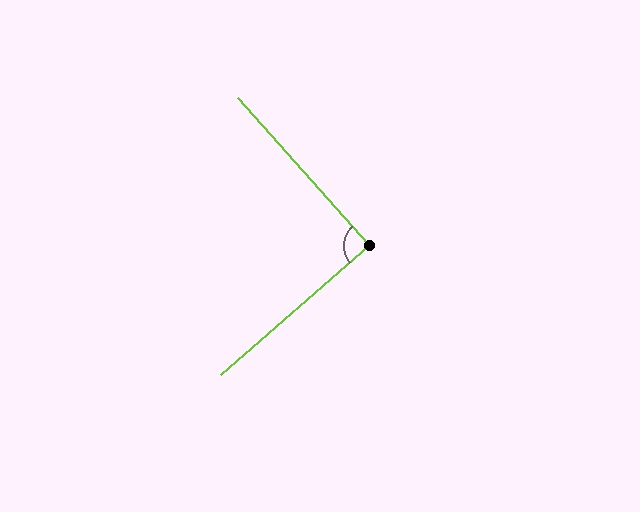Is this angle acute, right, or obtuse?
It is approximately a right angle.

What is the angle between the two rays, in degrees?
Approximately 89 degrees.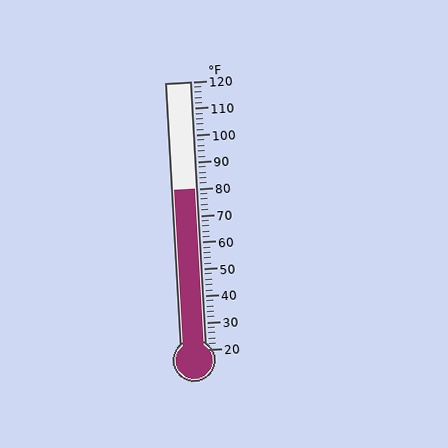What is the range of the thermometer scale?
The thermometer scale ranges from 20°F to 120°F.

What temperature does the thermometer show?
The thermometer shows approximately 80°F.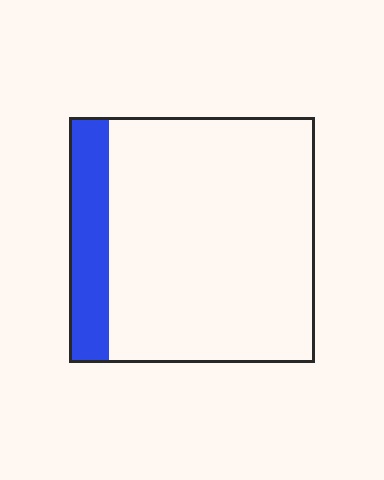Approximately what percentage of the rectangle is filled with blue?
Approximately 15%.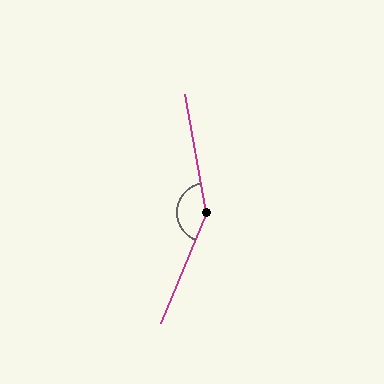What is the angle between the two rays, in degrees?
Approximately 148 degrees.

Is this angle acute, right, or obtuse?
It is obtuse.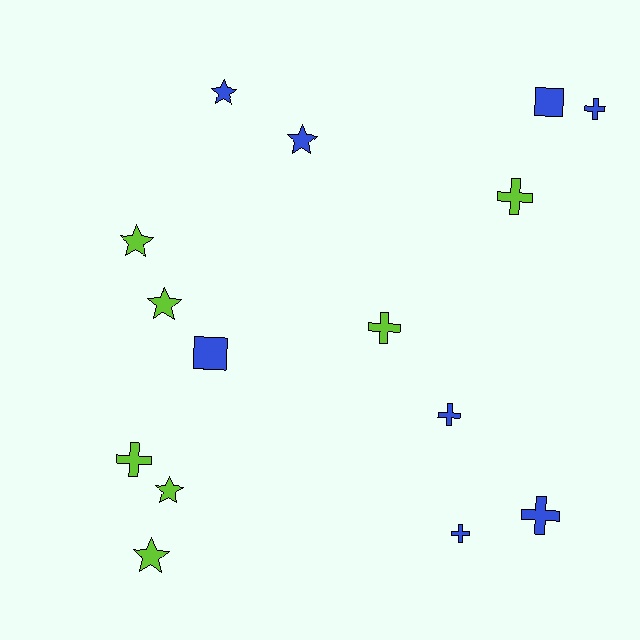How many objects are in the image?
There are 15 objects.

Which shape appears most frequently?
Cross, with 7 objects.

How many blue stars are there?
There are 2 blue stars.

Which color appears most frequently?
Blue, with 8 objects.